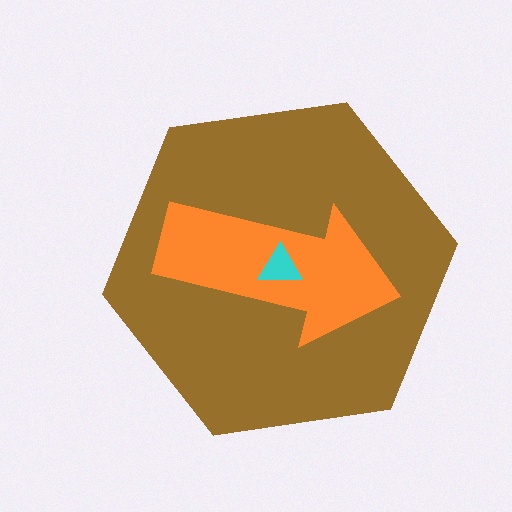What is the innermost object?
The cyan triangle.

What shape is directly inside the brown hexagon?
The orange arrow.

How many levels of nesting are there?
3.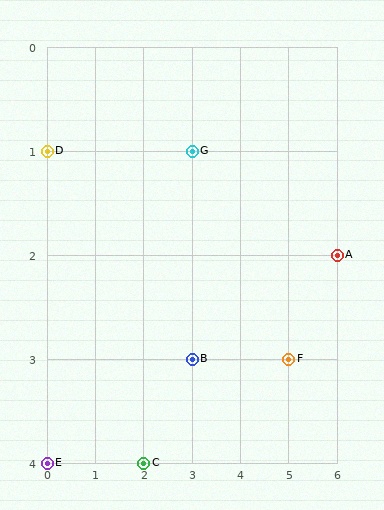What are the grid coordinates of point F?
Point F is at grid coordinates (5, 3).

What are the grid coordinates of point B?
Point B is at grid coordinates (3, 3).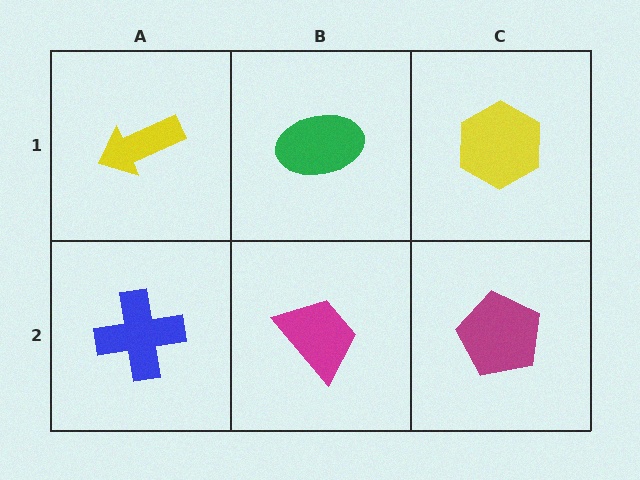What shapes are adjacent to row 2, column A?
A yellow arrow (row 1, column A), a magenta trapezoid (row 2, column B).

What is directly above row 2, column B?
A green ellipse.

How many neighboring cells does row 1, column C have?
2.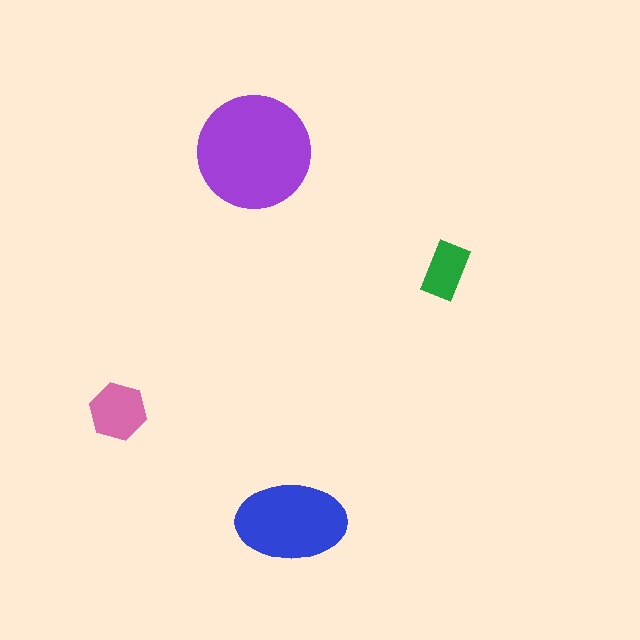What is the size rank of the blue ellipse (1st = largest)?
2nd.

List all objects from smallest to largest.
The green rectangle, the pink hexagon, the blue ellipse, the purple circle.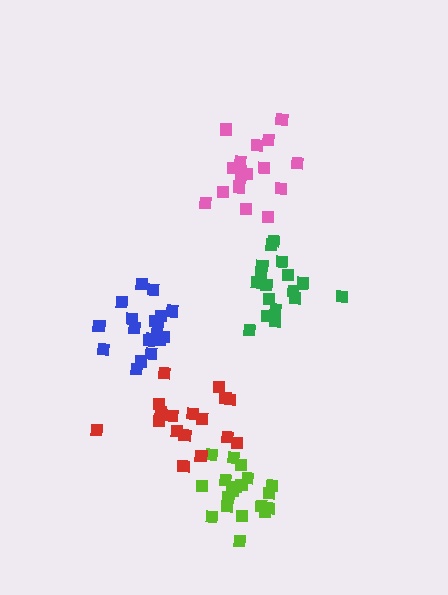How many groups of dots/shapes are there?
There are 5 groups.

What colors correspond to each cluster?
The clusters are colored: blue, lime, red, green, pink.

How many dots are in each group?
Group 1: 18 dots, Group 2: 19 dots, Group 3: 18 dots, Group 4: 17 dots, Group 5: 17 dots (89 total).